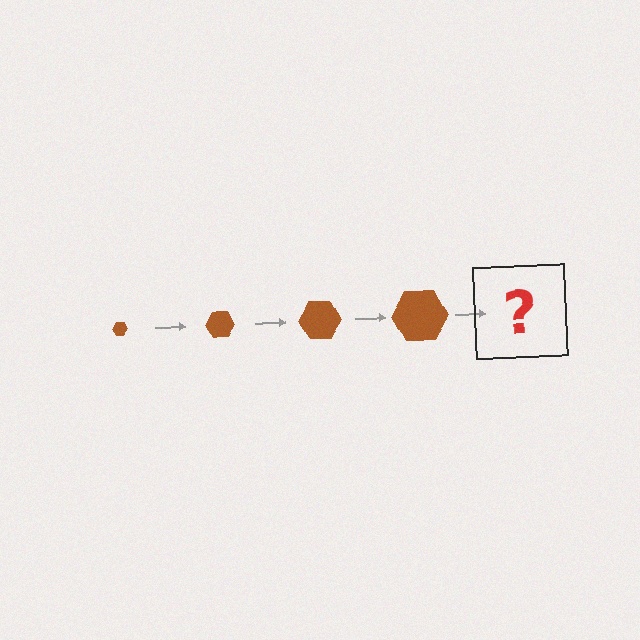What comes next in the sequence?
The next element should be a brown hexagon, larger than the previous one.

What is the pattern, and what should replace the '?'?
The pattern is that the hexagon gets progressively larger each step. The '?' should be a brown hexagon, larger than the previous one.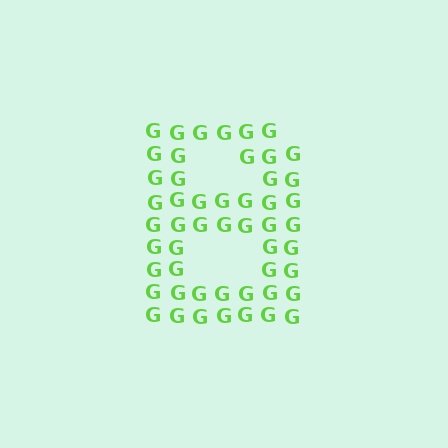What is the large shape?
The large shape is the letter B.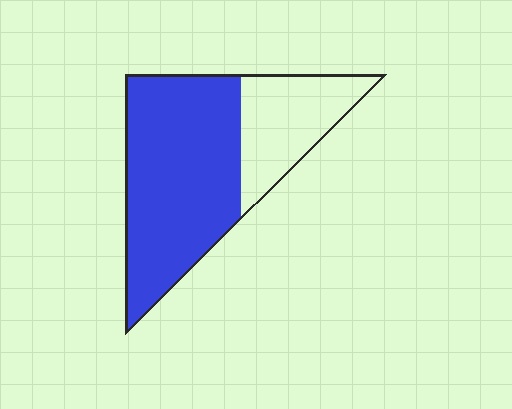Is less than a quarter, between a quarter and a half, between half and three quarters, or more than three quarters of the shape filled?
Between half and three quarters.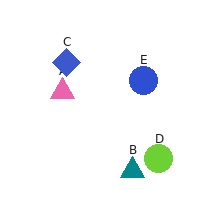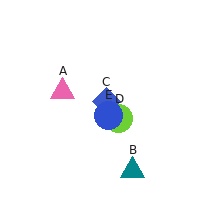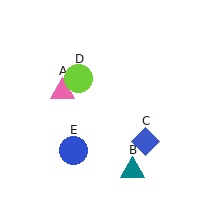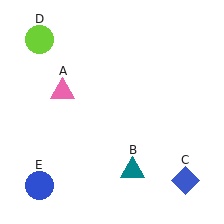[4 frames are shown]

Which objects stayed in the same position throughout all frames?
Pink triangle (object A) and teal triangle (object B) remained stationary.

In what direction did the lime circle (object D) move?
The lime circle (object D) moved up and to the left.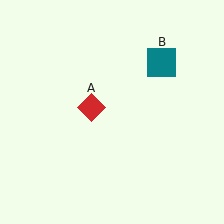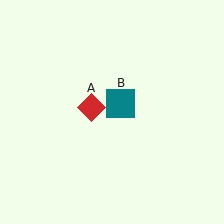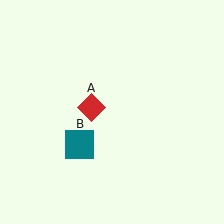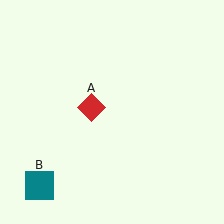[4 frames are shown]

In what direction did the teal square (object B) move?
The teal square (object B) moved down and to the left.